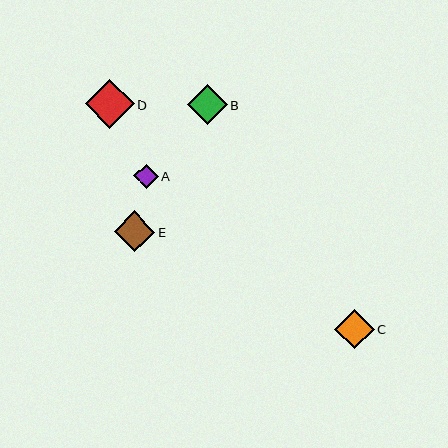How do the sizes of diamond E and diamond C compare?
Diamond E and diamond C are approximately the same size.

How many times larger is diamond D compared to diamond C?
Diamond D is approximately 1.2 times the size of diamond C.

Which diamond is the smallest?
Diamond A is the smallest with a size of approximately 24 pixels.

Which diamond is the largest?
Diamond D is the largest with a size of approximately 49 pixels.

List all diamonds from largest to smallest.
From largest to smallest: D, E, B, C, A.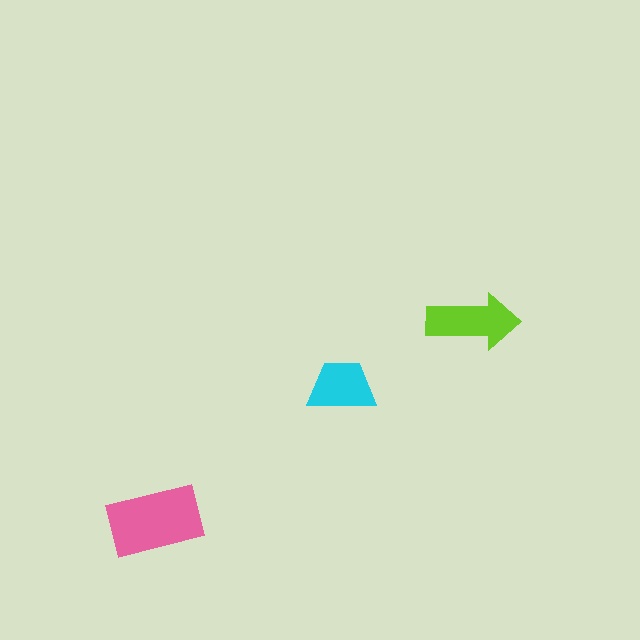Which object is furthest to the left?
The pink rectangle is leftmost.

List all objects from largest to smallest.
The pink rectangle, the lime arrow, the cyan trapezoid.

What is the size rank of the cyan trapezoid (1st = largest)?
3rd.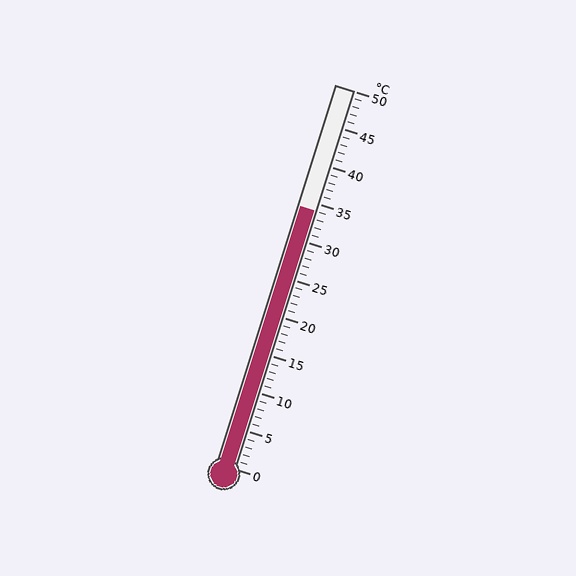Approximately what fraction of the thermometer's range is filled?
The thermometer is filled to approximately 70% of its range.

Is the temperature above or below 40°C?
The temperature is below 40°C.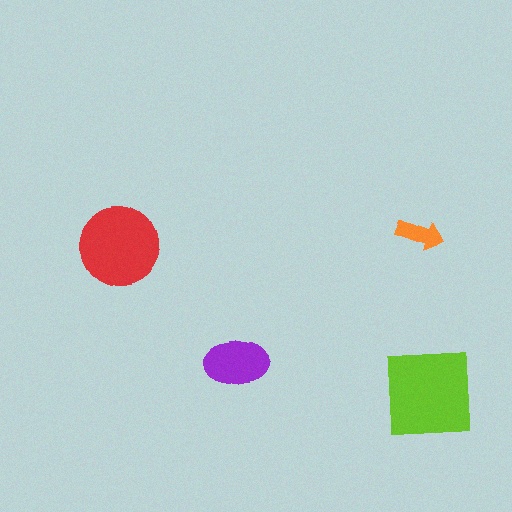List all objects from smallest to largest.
The orange arrow, the purple ellipse, the red circle, the lime square.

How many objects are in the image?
There are 4 objects in the image.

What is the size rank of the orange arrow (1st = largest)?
4th.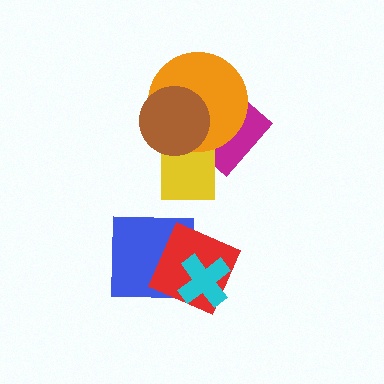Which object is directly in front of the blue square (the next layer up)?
The red square is directly in front of the blue square.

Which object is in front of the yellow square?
The brown circle is in front of the yellow square.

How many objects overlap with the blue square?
2 objects overlap with the blue square.